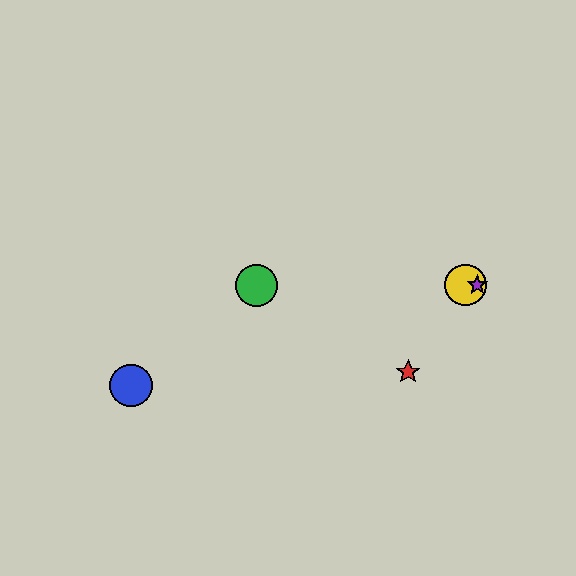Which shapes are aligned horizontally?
The green circle, the yellow circle, the purple star are aligned horizontally.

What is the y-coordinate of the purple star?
The purple star is at y≈285.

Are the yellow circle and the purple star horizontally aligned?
Yes, both are at y≈285.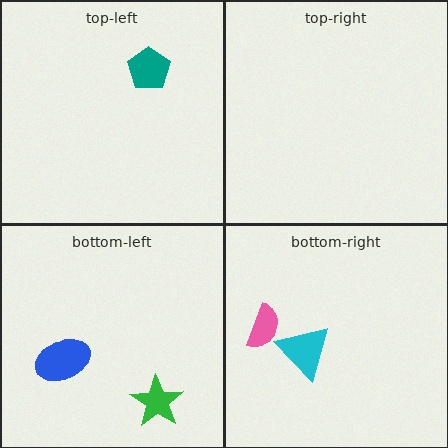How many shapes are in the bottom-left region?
2.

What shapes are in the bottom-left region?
The blue ellipse, the green star.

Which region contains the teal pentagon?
The top-left region.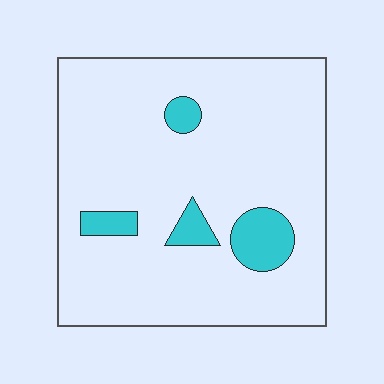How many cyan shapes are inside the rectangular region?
4.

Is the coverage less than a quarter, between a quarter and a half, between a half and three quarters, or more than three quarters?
Less than a quarter.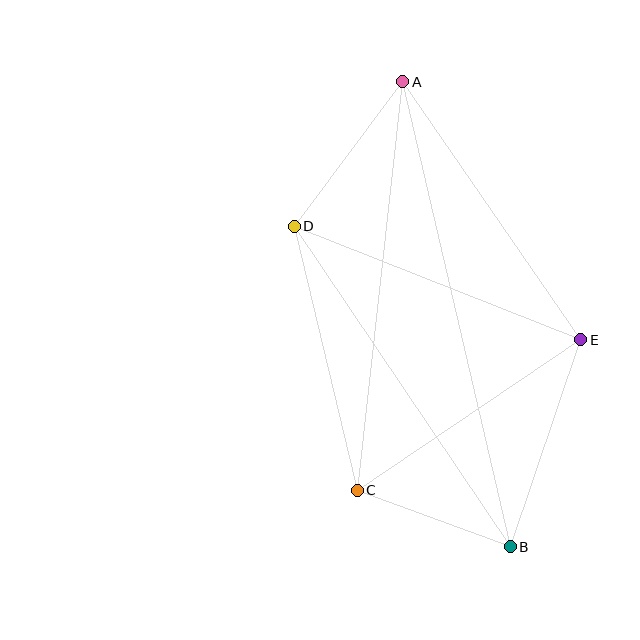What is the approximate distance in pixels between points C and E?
The distance between C and E is approximately 269 pixels.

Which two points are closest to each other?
Points B and C are closest to each other.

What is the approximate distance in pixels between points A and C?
The distance between A and C is approximately 411 pixels.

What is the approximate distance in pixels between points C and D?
The distance between C and D is approximately 272 pixels.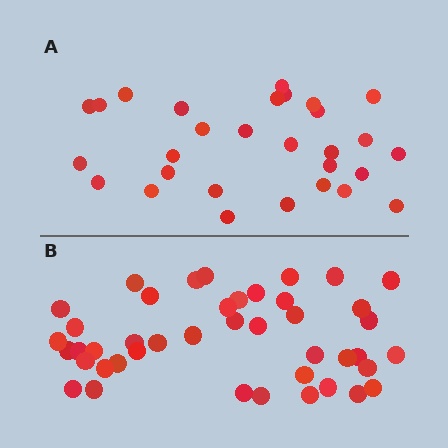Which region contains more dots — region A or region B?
Region B (the bottom region) has more dots.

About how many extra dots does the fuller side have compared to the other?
Region B has approximately 15 more dots than region A.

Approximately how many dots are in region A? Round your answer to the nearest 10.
About 30 dots. (The exact count is 29, which rounds to 30.)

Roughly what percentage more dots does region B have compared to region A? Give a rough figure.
About 50% more.